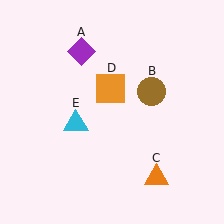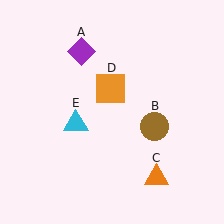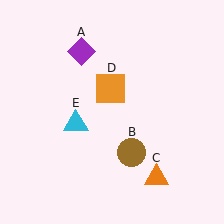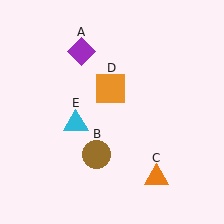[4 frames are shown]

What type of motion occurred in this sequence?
The brown circle (object B) rotated clockwise around the center of the scene.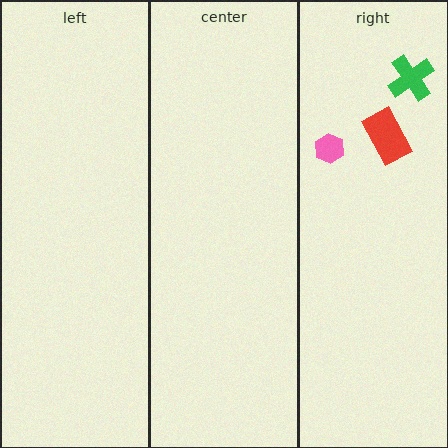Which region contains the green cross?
The right region.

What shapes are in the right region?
The red rectangle, the pink hexagon, the green cross.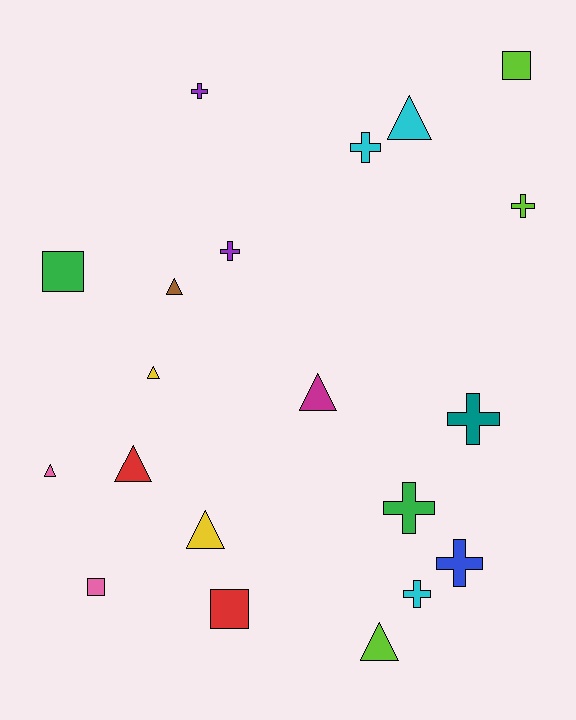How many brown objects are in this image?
There is 1 brown object.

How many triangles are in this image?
There are 8 triangles.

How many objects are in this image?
There are 20 objects.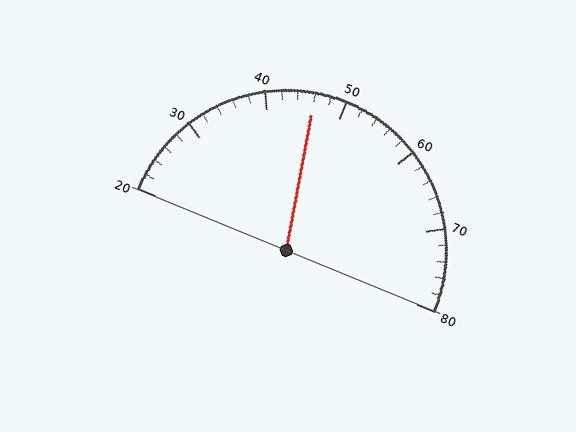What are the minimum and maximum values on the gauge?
The gauge ranges from 20 to 80.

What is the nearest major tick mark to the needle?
The nearest major tick mark is 50.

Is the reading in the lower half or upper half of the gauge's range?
The reading is in the lower half of the range (20 to 80).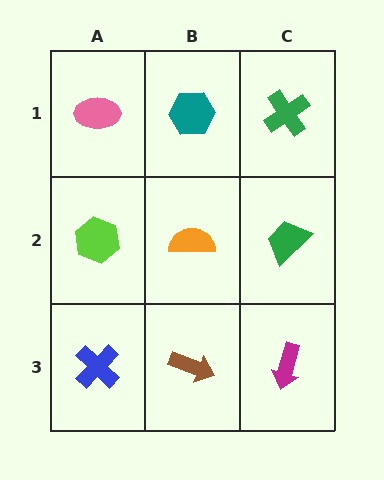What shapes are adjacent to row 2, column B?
A teal hexagon (row 1, column B), a brown arrow (row 3, column B), a lime hexagon (row 2, column A), a green trapezoid (row 2, column C).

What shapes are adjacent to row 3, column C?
A green trapezoid (row 2, column C), a brown arrow (row 3, column B).